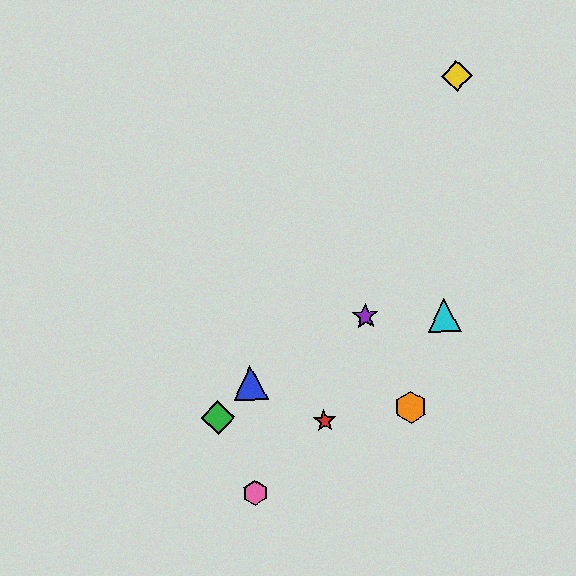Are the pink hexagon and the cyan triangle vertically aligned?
No, the pink hexagon is at x≈255 and the cyan triangle is at x≈444.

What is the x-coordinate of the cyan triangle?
The cyan triangle is at x≈444.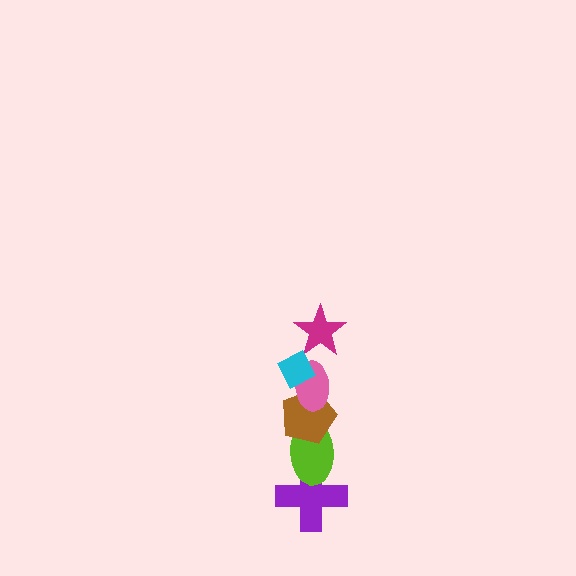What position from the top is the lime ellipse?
The lime ellipse is 5th from the top.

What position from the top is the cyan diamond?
The cyan diamond is 1st from the top.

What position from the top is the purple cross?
The purple cross is 6th from the top.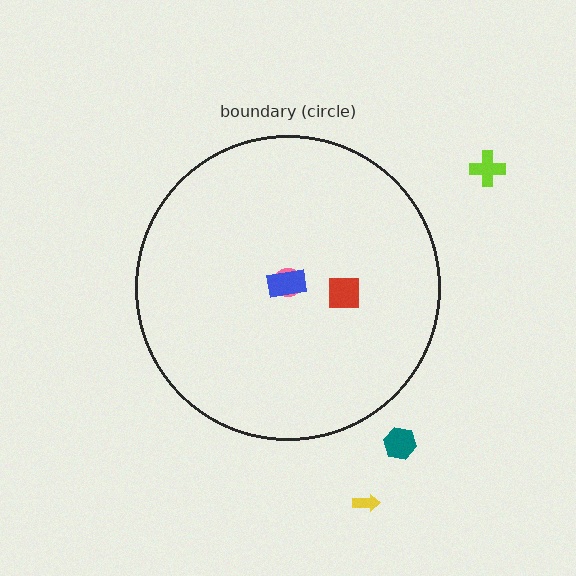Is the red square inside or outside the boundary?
Inside.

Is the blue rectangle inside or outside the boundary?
Inside.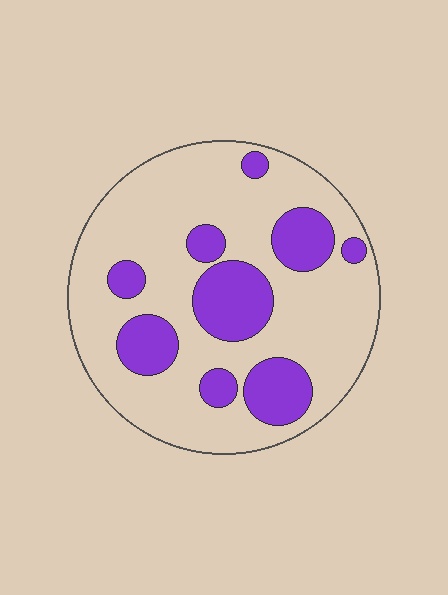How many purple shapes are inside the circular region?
9.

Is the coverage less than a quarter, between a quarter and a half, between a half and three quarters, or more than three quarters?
Between a quarter and a half.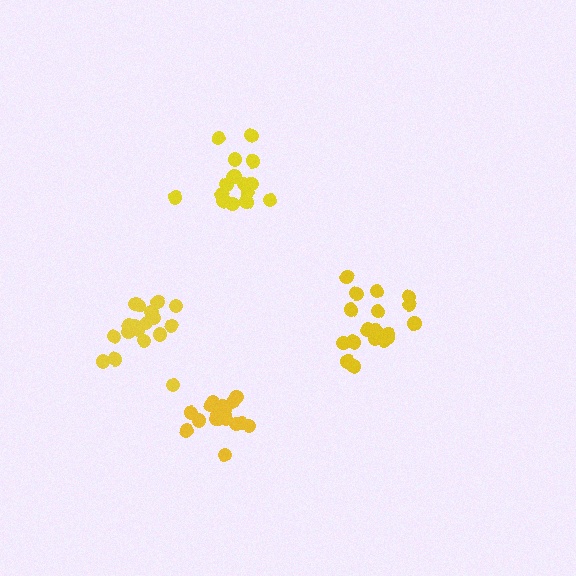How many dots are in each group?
Group 1: 18 dots, Group 2: 17 dots, Group 3: 17 dots, Group 4: 19 dots (71 total).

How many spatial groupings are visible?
There are 4 spatial groupings.